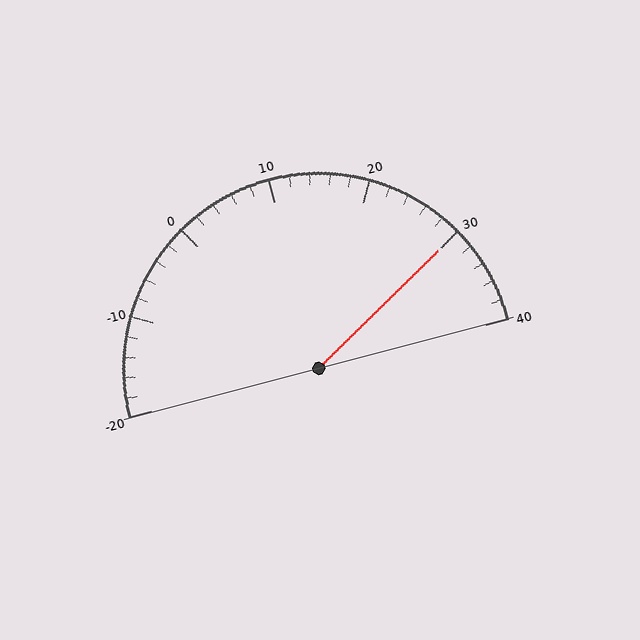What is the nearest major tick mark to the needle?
The nearest major tick mark is 30.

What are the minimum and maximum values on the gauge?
The gauge ranges from -20 to 40.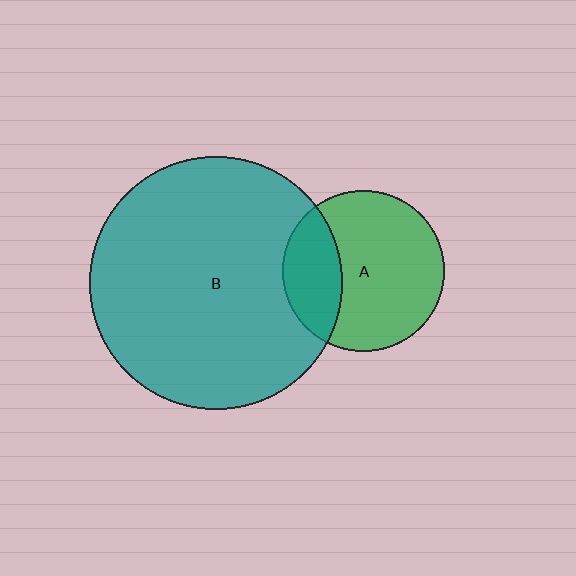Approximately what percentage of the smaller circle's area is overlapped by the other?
Approximately 30%.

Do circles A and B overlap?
Yes.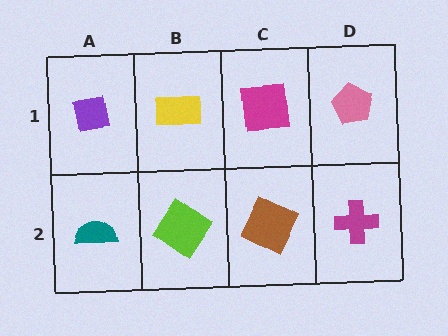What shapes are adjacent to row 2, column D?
A pink pentagon (row 1, column D), a brown square (row 2, column C).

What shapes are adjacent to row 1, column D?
A magenta cross (row 2, column D), a magenta square (row 1, column C).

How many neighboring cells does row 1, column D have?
2.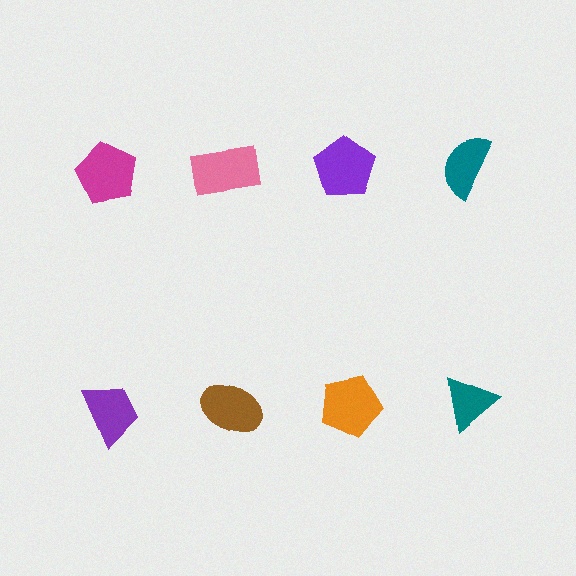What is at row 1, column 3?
A purple pentagon.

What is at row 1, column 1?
A magenta pentagon.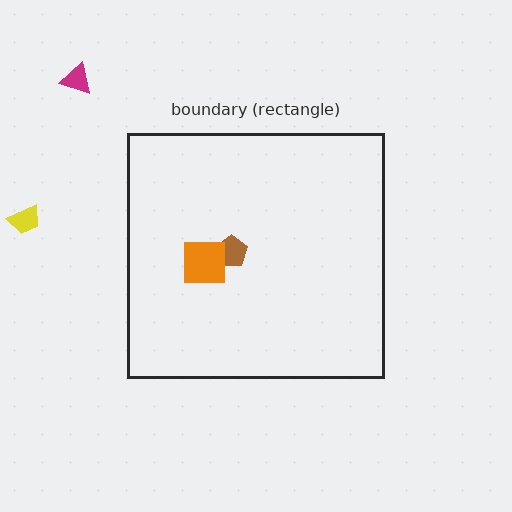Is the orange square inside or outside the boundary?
Inside.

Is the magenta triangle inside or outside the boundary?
Outside.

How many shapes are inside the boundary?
2 inside, 2 outside.